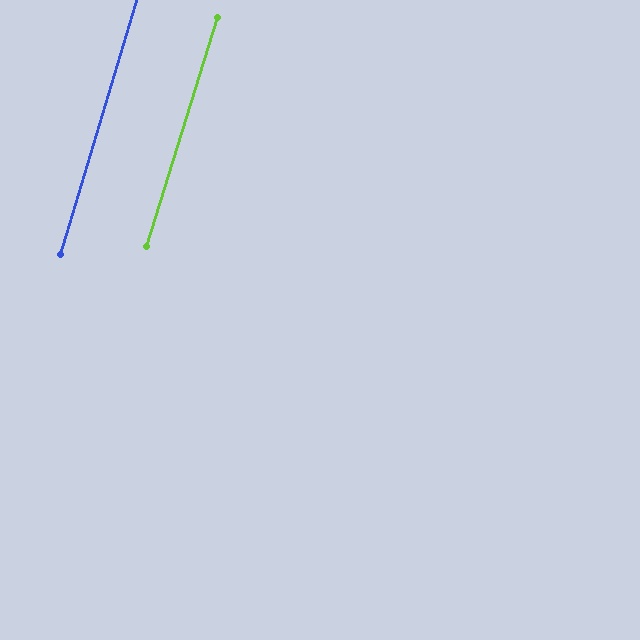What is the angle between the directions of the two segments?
Approximately 0 degrees.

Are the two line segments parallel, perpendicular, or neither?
Parallel — their directions differ by only 0.4°.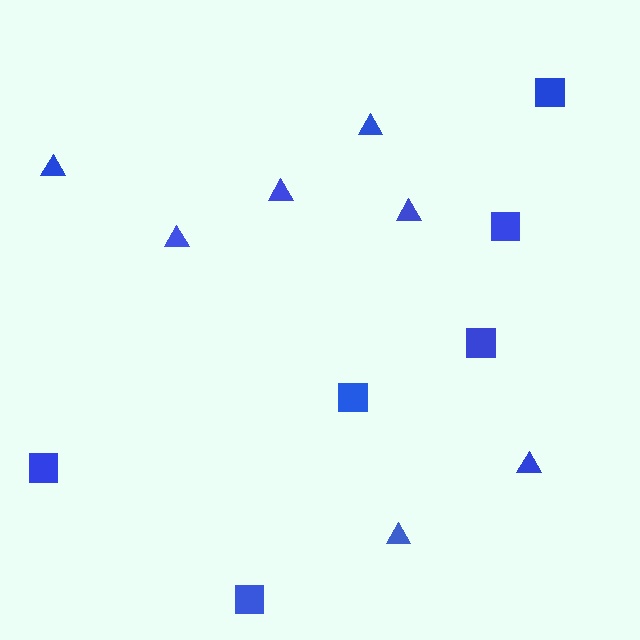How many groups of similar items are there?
There are 2 groups: one group of squares (6) and one group of triangles (7).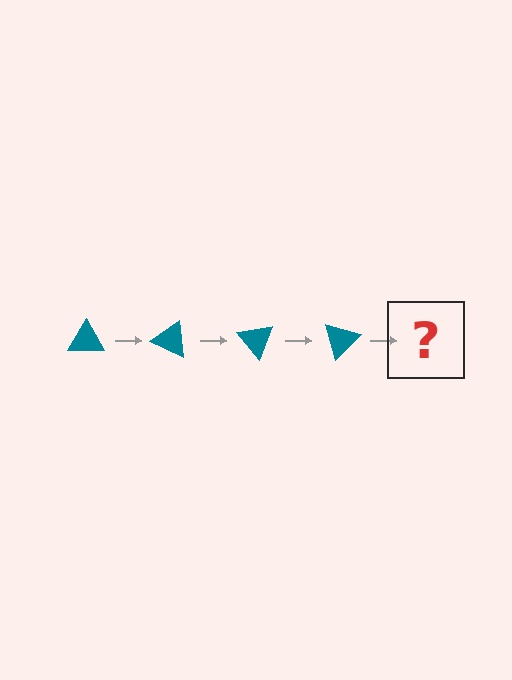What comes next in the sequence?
The next element should be a teal triangle rotated 100 degrees.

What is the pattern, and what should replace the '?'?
The pattern is that the triangle rotates 25 degrees each step. The '?' should be a teal triangle rotated 100 degrees.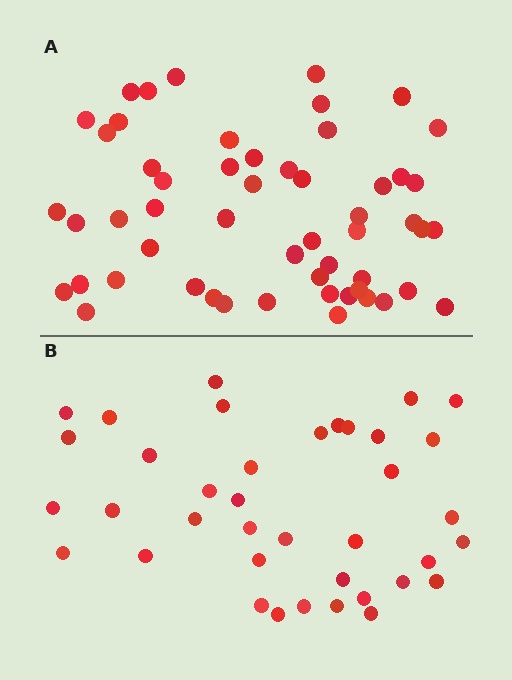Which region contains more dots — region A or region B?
Region A (the top region) has more dots.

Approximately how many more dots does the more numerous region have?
Region A has approximately 15 more dots than region B.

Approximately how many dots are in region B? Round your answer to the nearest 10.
About 40 dots. (The exact count is 38, which rounds to 40.)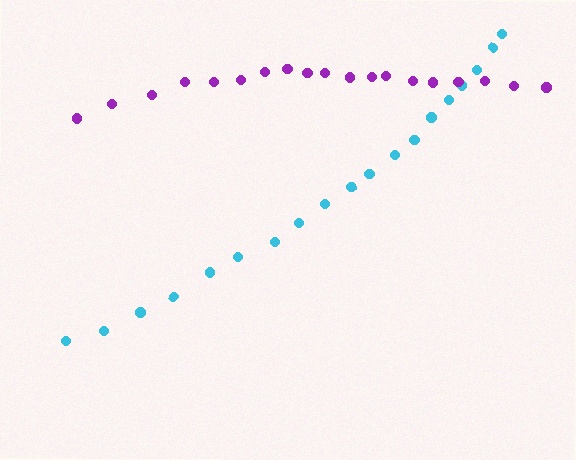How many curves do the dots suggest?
There are 2 distinct paths.